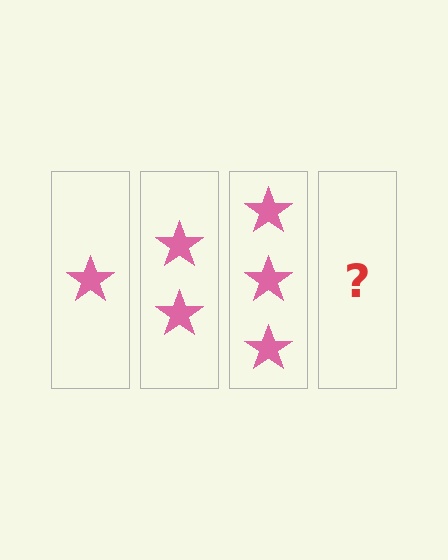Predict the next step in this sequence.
The next step is 4 stars.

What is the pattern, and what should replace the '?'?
The pattern is that each step adds one more star. The '?' should be 4 stars.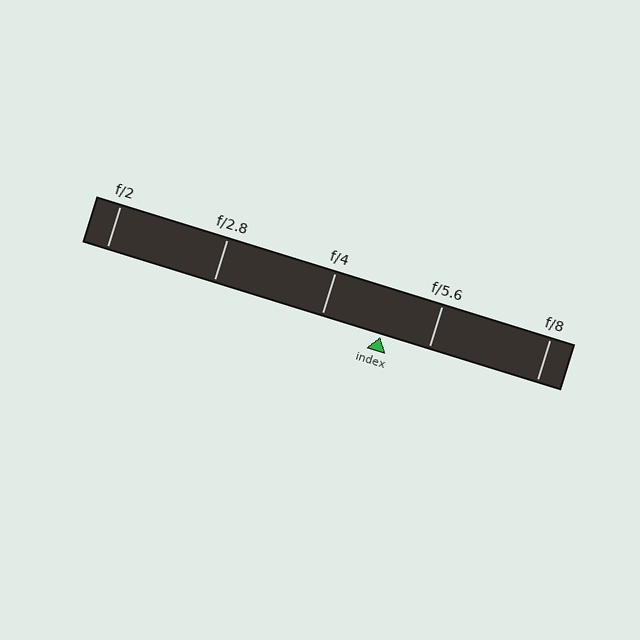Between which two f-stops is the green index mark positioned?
The index mark is between f/4 and f/5.6.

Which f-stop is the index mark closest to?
The index mark is closest to f/5.6.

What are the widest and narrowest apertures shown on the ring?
The widest aperture shown is f/2 and the narrowest is f/8.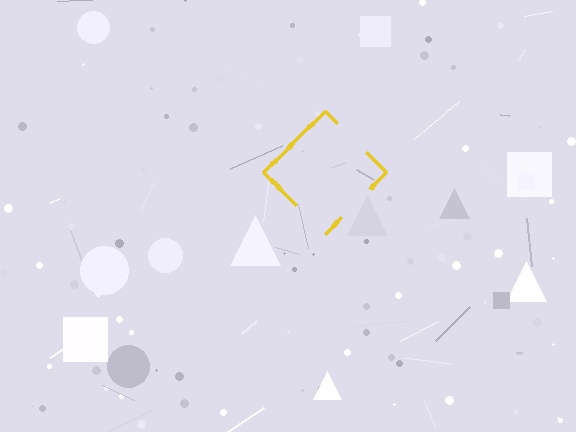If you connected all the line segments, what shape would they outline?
They would outline a diamond.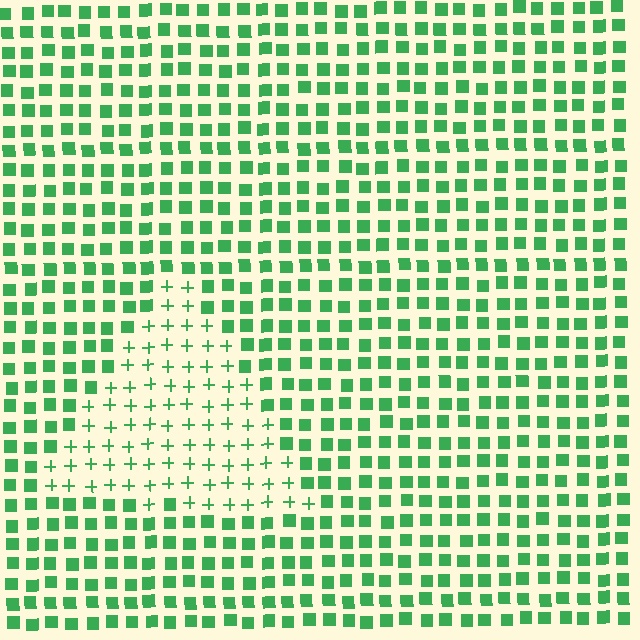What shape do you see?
I see a triangle.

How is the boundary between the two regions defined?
The boundary is defined by a change in element shape: plus signs inside vs. squares outside. All elements share the same color and spacing.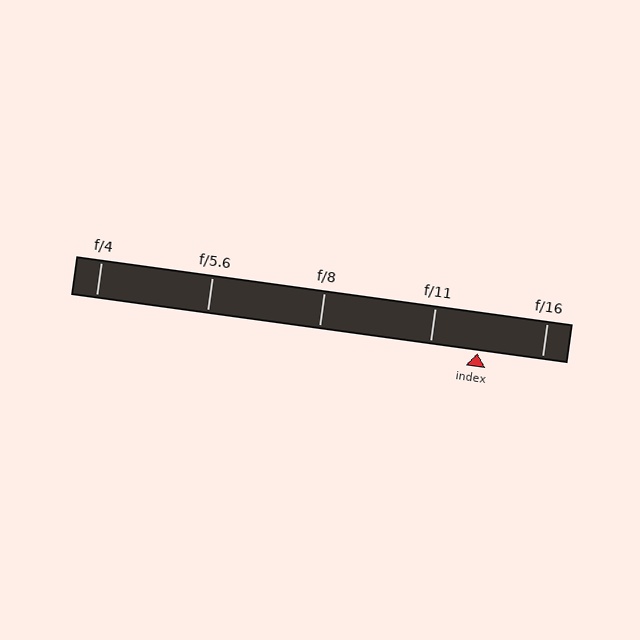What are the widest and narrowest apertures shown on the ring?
The widest aperture shown is f/4 and the narrowest is f/16.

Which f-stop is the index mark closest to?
The index mark is closest to f/11.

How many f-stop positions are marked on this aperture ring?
There are 5 f-stop positions marked.